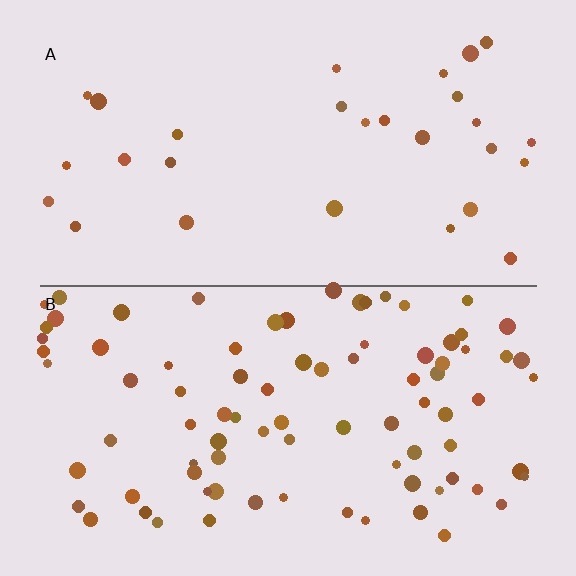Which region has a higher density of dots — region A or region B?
B (the bottom).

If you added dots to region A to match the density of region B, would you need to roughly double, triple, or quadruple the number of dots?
Approximately triple.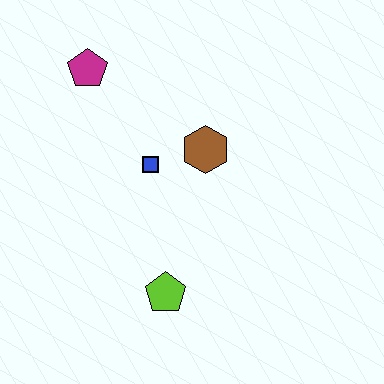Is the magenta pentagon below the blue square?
No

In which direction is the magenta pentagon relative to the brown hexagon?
The magenta pentagon is to the left of the brown hexagon.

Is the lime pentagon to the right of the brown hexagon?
No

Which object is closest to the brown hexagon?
The blue square is closest to the brown hexagon.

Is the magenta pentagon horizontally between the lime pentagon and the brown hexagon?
No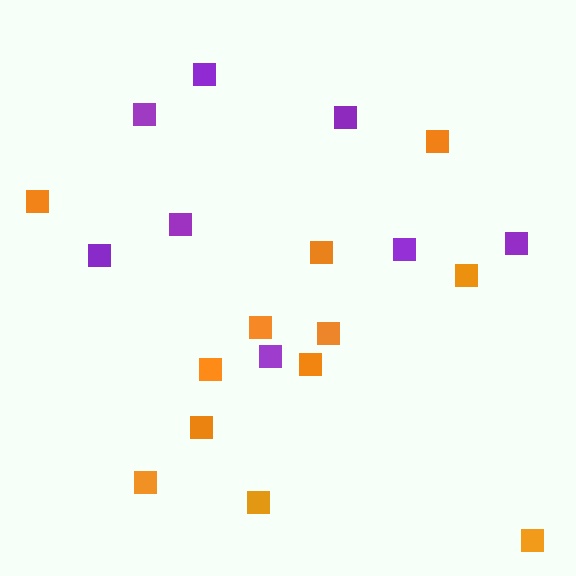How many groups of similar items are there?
There are 2 groups: one group of purple squares (8) and one group of orange squares (12).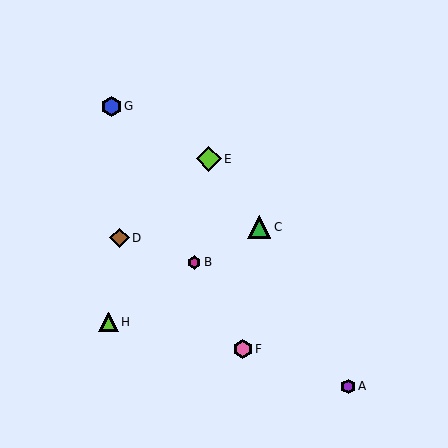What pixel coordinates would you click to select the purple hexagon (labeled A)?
Click at (348, 386) to select the purple hexagon A.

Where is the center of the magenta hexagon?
The center of the magenta hexagon is at (194, 262).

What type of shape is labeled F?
Shape F is a pink hexagon.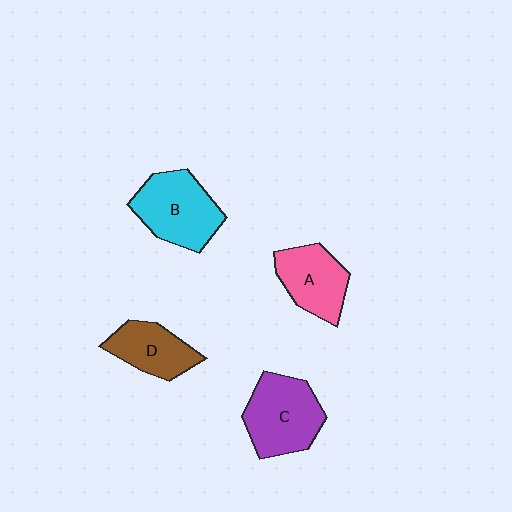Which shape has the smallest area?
Shape D (brown).